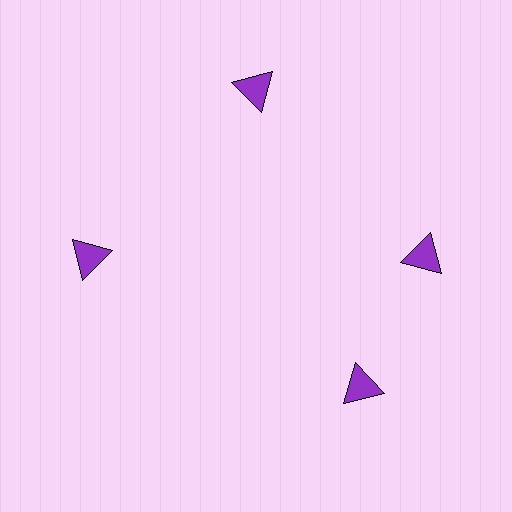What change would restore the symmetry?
The symmetry would be restored by rotating it back into even spacing with its neighbors so that all 4 triangles sit at equal angles and equal distance from the center.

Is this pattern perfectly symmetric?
No. The 4 purple triangles are arranged in a ring, but one element near the 6 o'clock position is rotated out of alignment along the ring, breaking the 4-fold rotational symmetry.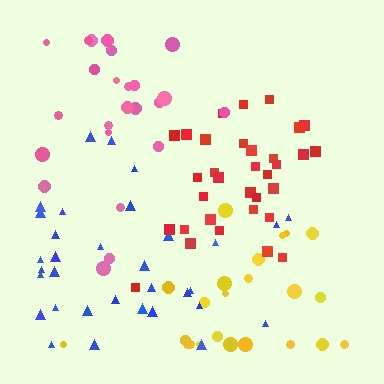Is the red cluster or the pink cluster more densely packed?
Red.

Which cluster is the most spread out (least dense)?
Yellow.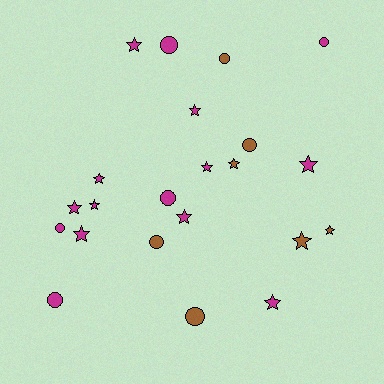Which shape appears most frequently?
Star, with 13 objects.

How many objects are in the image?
There are 22 objects.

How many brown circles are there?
There are 4 brown circles.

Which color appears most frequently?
Magenta, with 15 objects.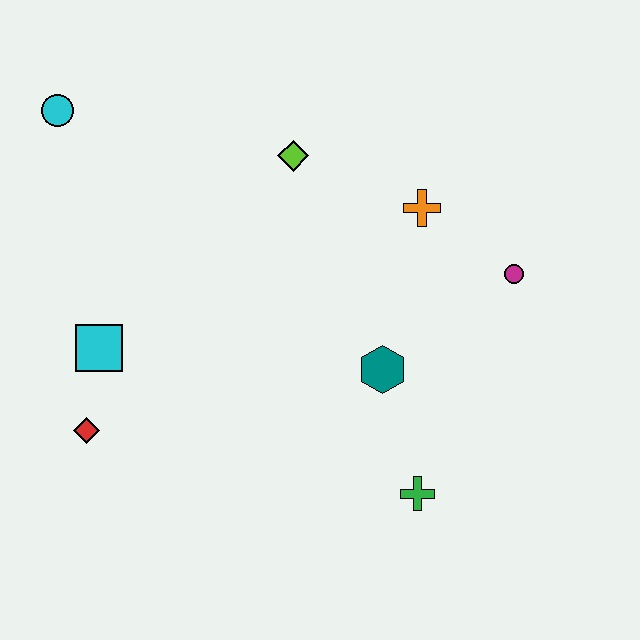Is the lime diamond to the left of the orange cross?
Yes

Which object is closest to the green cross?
The teal hexagon is closest to the green cross.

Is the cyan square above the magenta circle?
No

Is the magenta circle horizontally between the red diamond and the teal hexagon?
No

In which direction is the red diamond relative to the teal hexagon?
The red diamond is to the left of the teal hexagon.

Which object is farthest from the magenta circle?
The cyan circle is farthest from the magenta circle.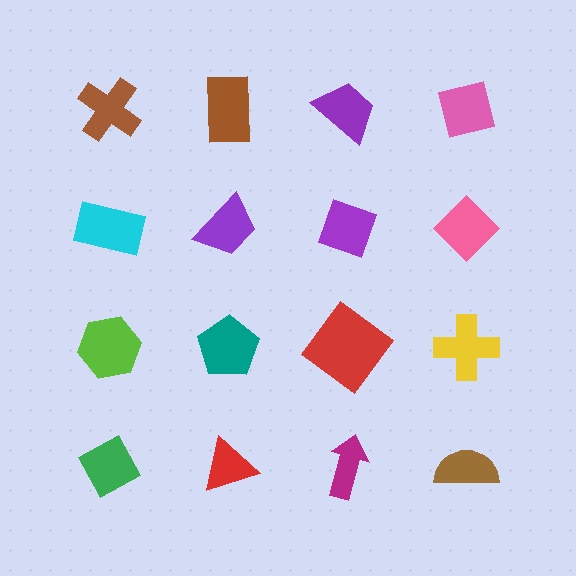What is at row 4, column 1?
A green diamond.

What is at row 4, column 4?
A brown semicircle.